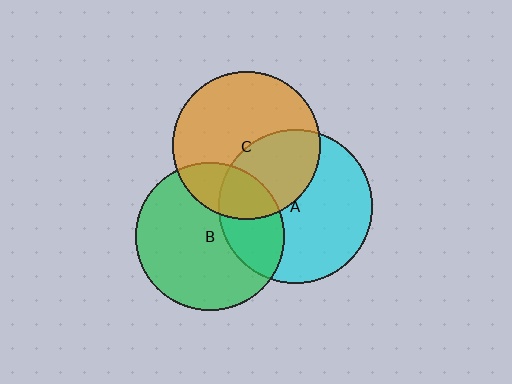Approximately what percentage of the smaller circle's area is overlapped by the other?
Approximately 25%.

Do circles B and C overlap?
Yes.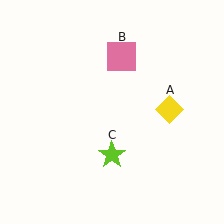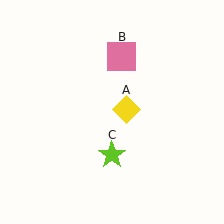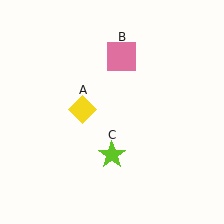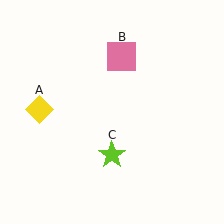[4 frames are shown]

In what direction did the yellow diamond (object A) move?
The yellow diamond (object A) moved left.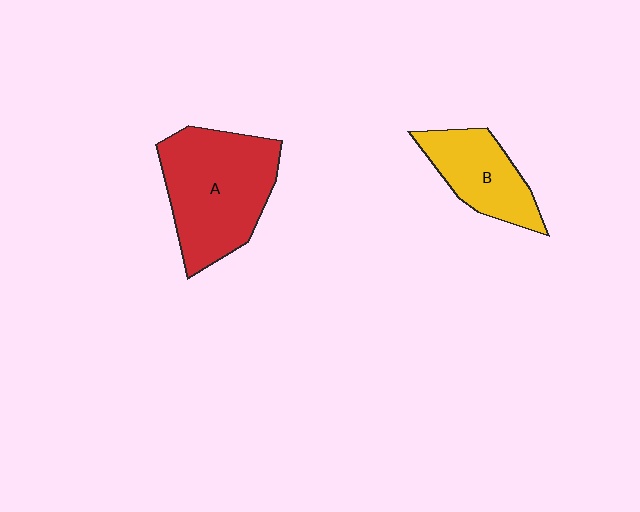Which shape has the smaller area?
Shape B (yellow).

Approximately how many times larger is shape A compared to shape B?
Approximately 1.7 times.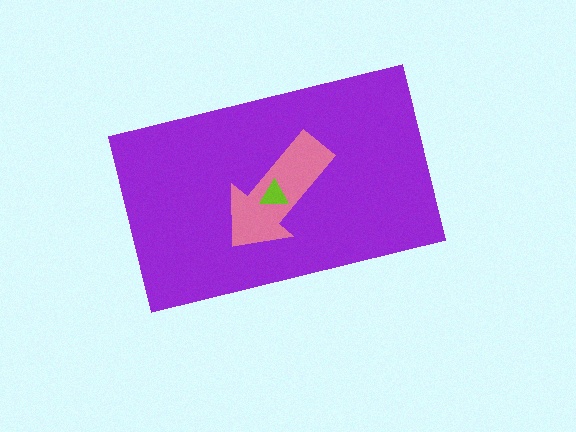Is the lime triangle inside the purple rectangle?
Yes.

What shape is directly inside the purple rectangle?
The pink arrow.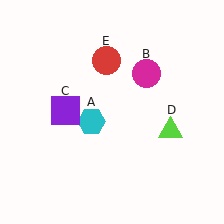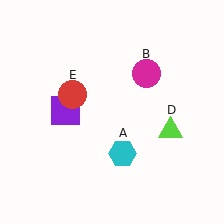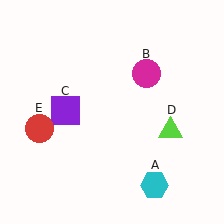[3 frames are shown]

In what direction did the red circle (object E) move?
The red circle (object E) moved down and to the left.